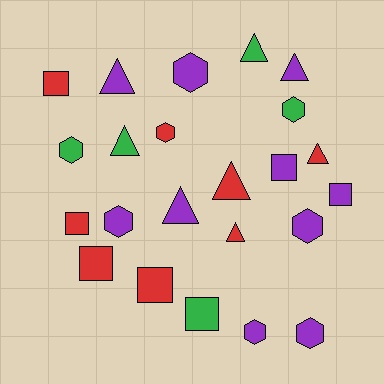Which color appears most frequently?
Purple, with 10 objects.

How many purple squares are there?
There are 2 purple squares.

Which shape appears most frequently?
Hexagon, with 8 objects.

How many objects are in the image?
There are 23 objects.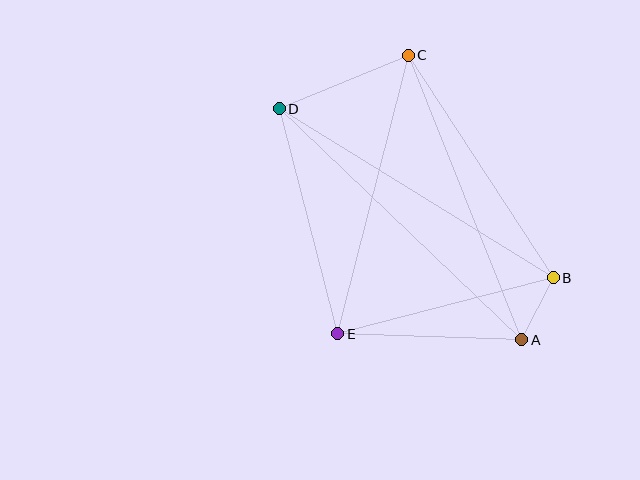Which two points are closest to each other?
Points A and B are closest to each other.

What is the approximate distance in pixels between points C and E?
The distance between C and E is approximately 287 pixels.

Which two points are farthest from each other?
Points A and D are farthest from each other.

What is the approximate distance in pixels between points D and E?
The distance between D and E is approximately 232 pixels.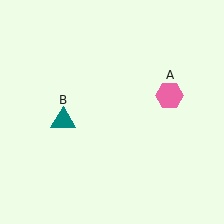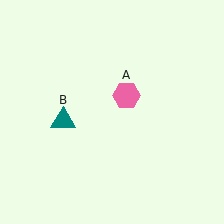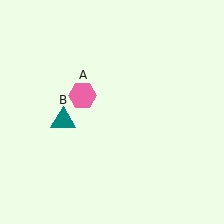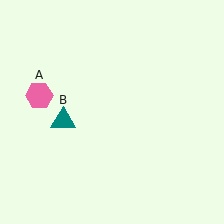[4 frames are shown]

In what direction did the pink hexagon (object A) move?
The pink hexagon (object A) moved left.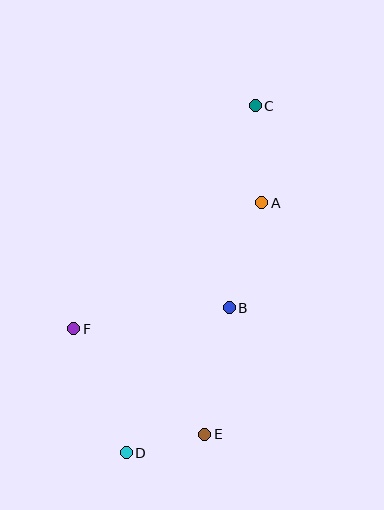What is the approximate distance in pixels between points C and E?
The distance between C and E is approximately 332 pixels.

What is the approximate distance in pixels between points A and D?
The distance between A and D is approximately 284 pixels.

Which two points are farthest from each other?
Points C and D are farthest from each other.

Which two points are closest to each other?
Points D and E are closest to each other.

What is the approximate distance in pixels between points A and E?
The distance between A and E is approximately 239 pixels.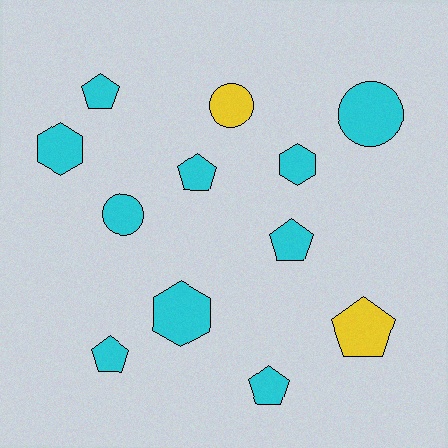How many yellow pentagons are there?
There is 1 yellow pentagon.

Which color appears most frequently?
Cyan, with 10 objects.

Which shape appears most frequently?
Pentagon, with 6 objects.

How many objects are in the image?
There are 12 objects.